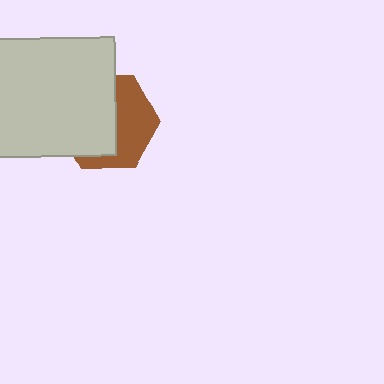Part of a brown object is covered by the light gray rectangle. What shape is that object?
It is a hexagon.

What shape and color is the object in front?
The object in front is a light gray rectangle.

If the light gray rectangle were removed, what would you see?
You would see the complete brown hexagon.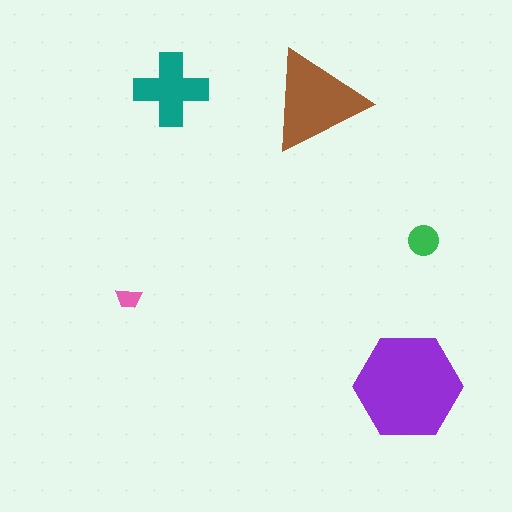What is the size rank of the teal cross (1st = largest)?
3rd.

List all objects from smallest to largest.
The pink trapezoid, the green circle, the teal cross, the brown triangle, the purple hexagon.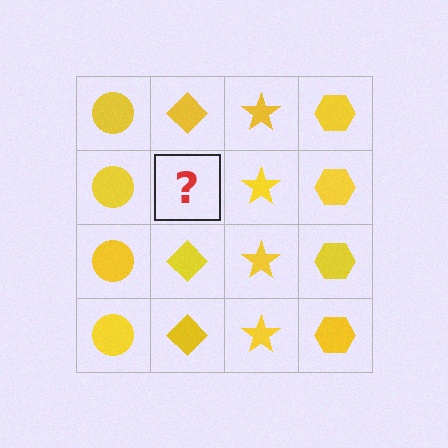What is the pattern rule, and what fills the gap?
The rule is that each column has a consistent shape. The gap should be filled with a yellow diamond.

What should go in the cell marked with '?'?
The missing cell should contain a yellow diamond.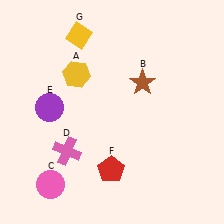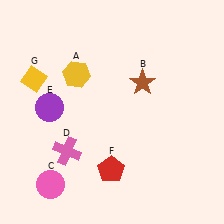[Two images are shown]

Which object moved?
The yellow diamond (G) moved left.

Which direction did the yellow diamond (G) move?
The yellow diamond (G) moved left.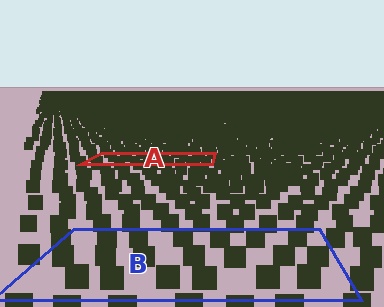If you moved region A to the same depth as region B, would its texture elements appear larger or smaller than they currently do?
They would appear larger. At a closer depth, the same texture elements are projected at a bigger on-screen size.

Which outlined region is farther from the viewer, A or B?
Region A is farther from the viewer — the texture elements inside it appear smaller and more densely packed.